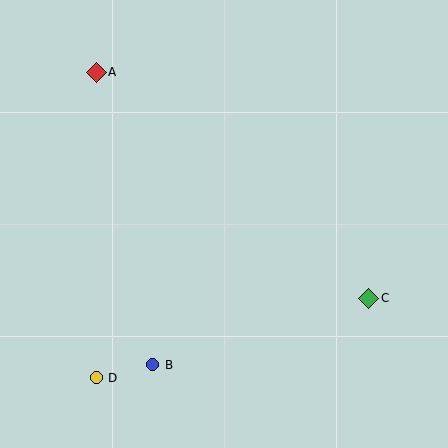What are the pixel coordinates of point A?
Point A is at (96, 72).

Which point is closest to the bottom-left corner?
Point D is closest to the bottom-left corner.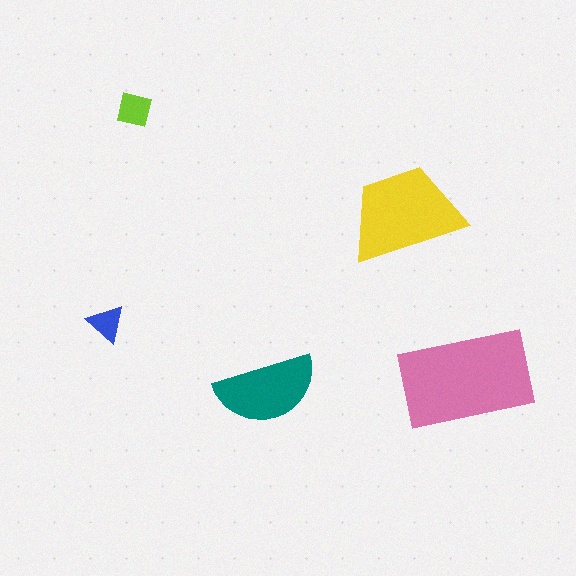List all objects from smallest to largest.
The blue triangle, the lime square, the teal semicircle, the yellow trapezoid, the pink rectangle.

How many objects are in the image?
There are 5 objects in the image.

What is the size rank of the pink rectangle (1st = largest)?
1st.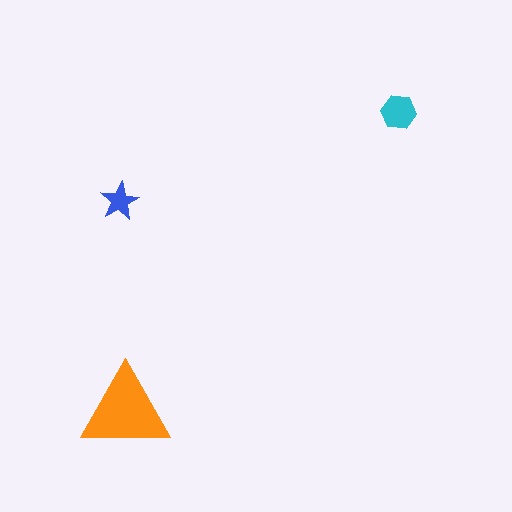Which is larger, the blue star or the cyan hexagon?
The cyan hexagon.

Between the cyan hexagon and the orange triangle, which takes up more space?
The orange triangle.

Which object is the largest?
The orange triangle.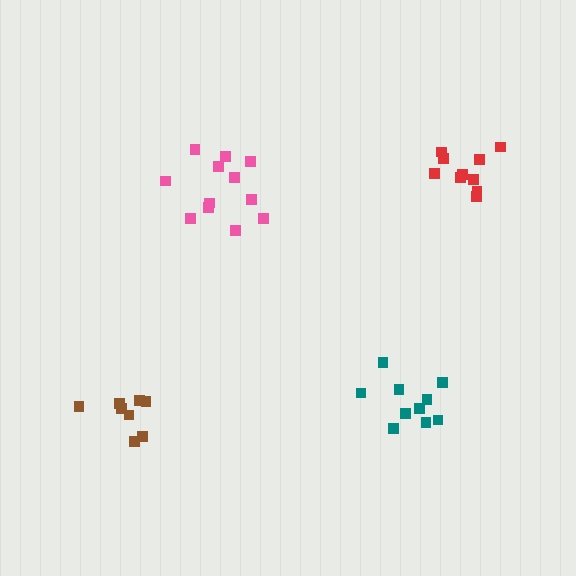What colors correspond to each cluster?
The clusters are colored: red, brown, pink, teal.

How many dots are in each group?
Group 1: 10 dots, Group 2: 8 dots, Group 3: 12 dots, Group 4: 10 dots (40 total).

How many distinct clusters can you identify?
There are 4 distinct clusters.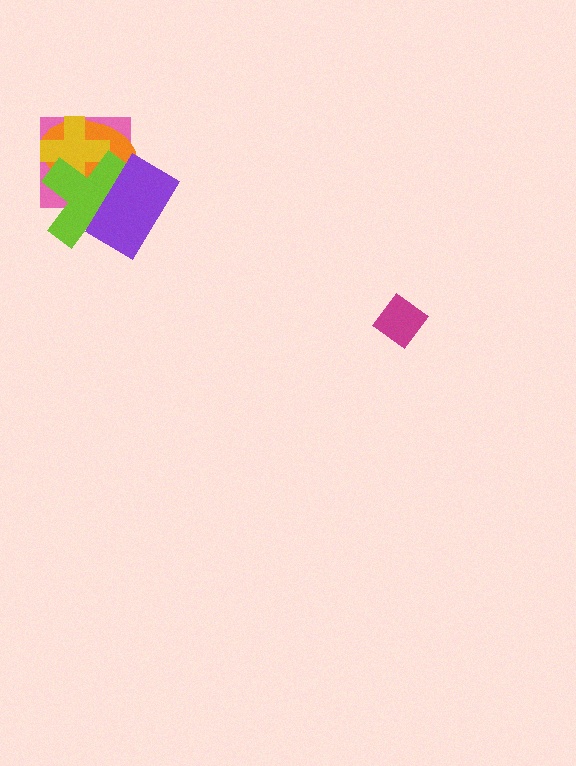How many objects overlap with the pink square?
4 objects overlap with the pink square.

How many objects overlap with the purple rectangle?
3 objects overlap with the purple rectangle.